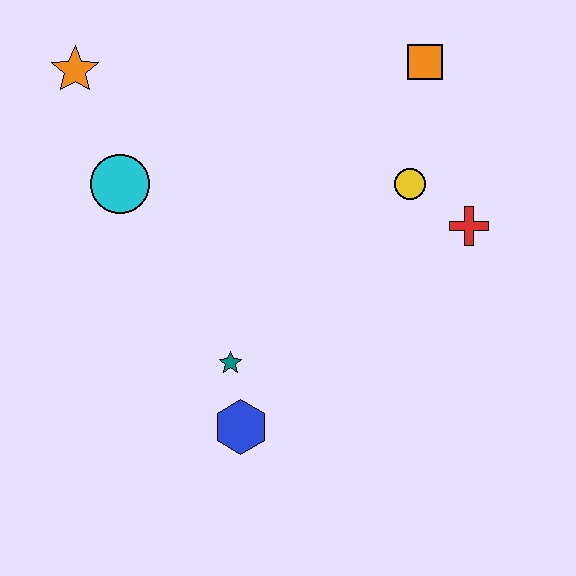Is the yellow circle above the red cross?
Yes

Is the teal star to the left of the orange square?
Yes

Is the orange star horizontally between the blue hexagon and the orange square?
No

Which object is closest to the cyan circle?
The orange star is closest to the cyan circle.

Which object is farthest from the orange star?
The red cross is farthest from the orange star.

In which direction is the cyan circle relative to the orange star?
The cyan circle is below the orange star.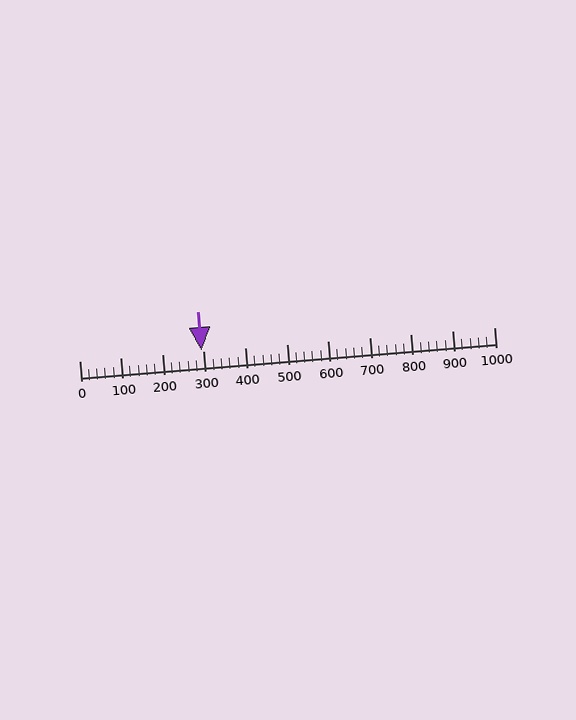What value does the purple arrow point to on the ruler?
The purple arrow points to approximately 295.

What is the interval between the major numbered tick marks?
The major tick marks are spaced 100 units apart.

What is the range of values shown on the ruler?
The ruler shows values from 0 to 1000.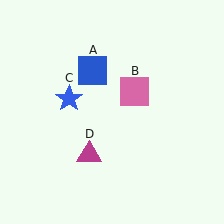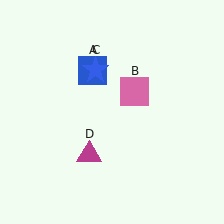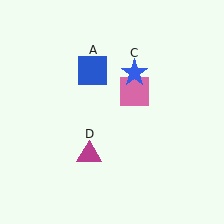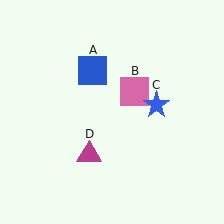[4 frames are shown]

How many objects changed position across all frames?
1 object changed position: blue star (object C).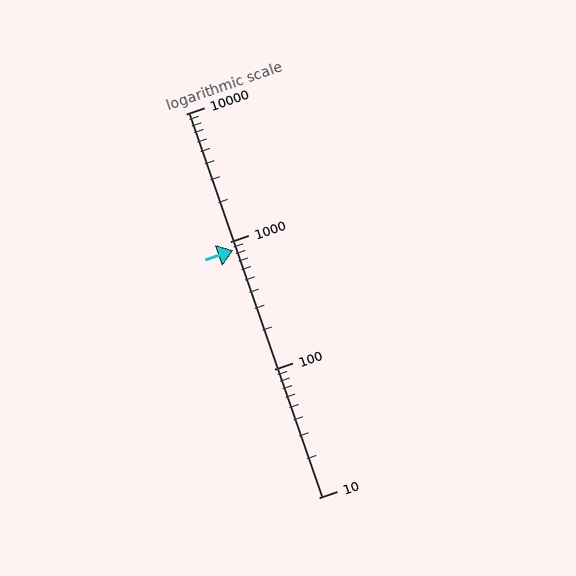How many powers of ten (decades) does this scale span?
The scale spans 3 decades, from 10 to 10000.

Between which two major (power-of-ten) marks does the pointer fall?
The pointer is between 100 and 1000.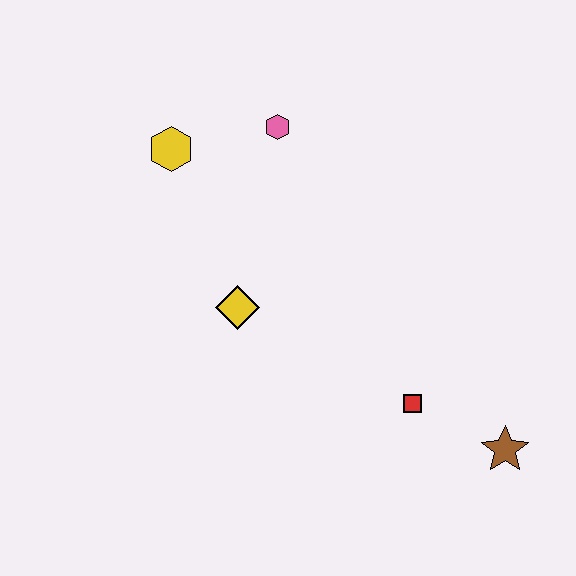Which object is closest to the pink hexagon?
The yellow hexagon is closest to the pink hexagon.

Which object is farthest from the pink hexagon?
The brown star is farthest from the pink hexagon.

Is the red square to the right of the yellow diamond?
Yes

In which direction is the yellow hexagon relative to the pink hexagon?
The yellow hexagon is to the left of the pink hexagon.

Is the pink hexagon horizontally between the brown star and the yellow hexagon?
Yes